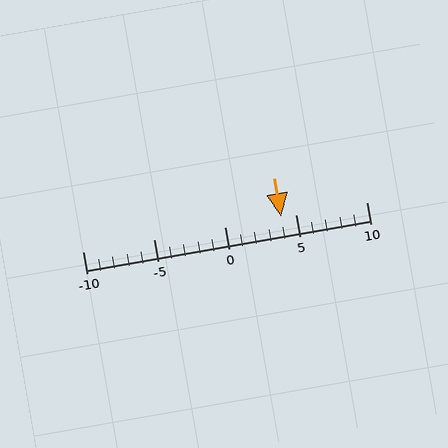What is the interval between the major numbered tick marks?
The major tick marks are spaced 5 units apart.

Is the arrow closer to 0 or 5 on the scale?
The arrow is closer to 5.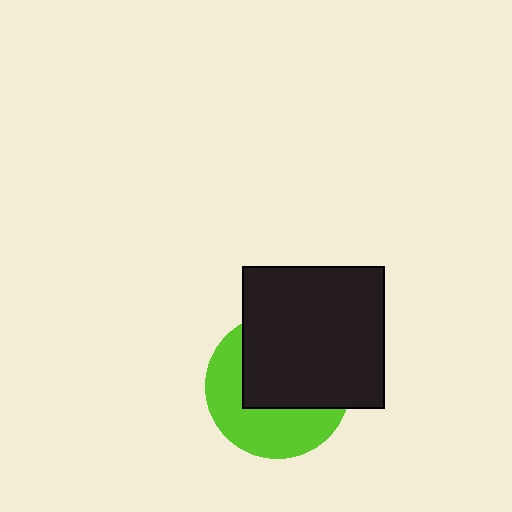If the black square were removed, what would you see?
You would see the complete lime circle.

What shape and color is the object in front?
The object in front is a black square.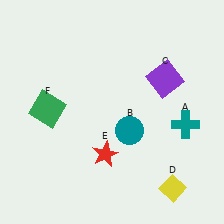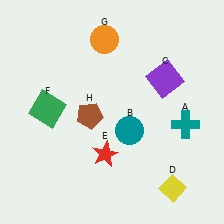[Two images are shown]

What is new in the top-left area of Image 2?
An orange circle (G) was added in the top-left area of Image 2.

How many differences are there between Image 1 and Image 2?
There are 2 differences between the two images.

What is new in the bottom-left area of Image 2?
A brown pentagon (H) was added in the bottom-left area of Image 2.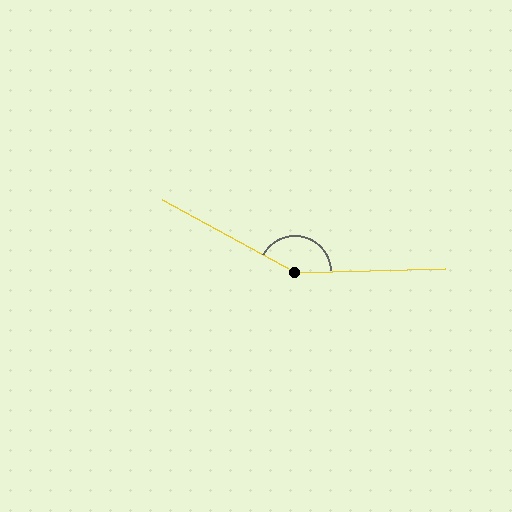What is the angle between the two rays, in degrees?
Approximately 150 degrees.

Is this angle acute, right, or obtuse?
It is obtuse.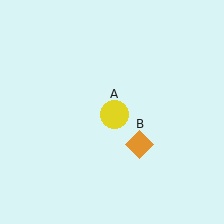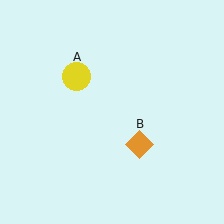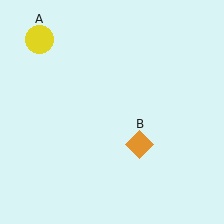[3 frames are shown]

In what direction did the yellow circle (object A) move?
The yellow circle (object A) moved up and to the left.